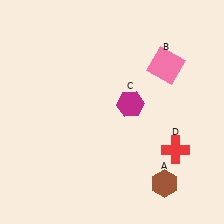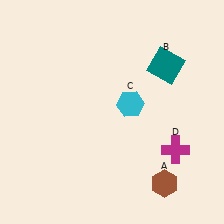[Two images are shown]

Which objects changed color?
B changed from pink to teal. C changed from magenta to cyan. D changed from red to magenta.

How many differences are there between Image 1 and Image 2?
There are 3 differences between the two images.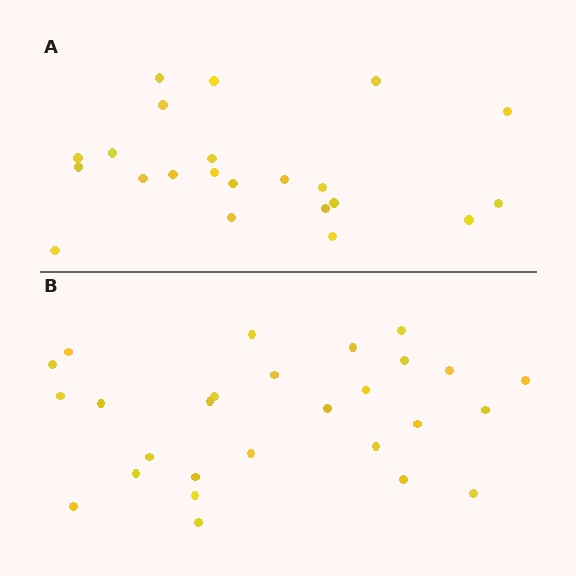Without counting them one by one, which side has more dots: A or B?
Region B (the bottom region) has more dots.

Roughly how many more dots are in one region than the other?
Region B has about 5 more dots than region A.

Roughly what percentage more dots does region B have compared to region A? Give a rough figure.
About 25% more.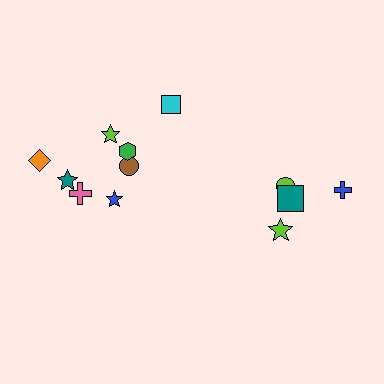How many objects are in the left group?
There are 8 objects.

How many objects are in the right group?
There are 4 objects.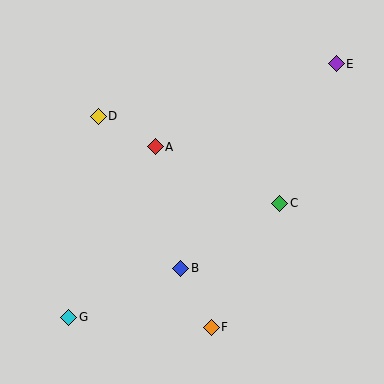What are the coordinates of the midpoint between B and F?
The midpoint between B and F is at (196, 298).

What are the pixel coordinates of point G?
Point G is at (69, 317).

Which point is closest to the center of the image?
Point A at (155, 147) is closest to the center.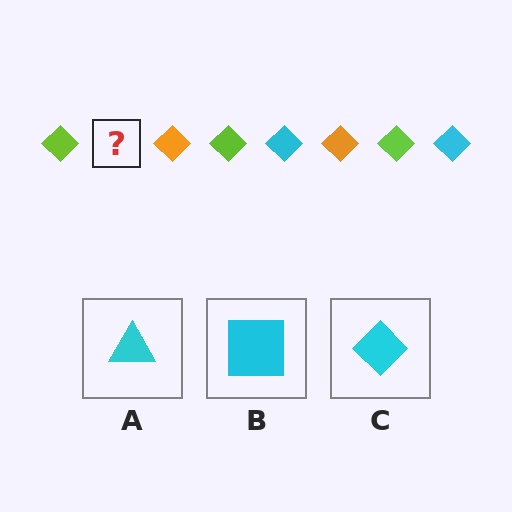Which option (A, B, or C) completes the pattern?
C.